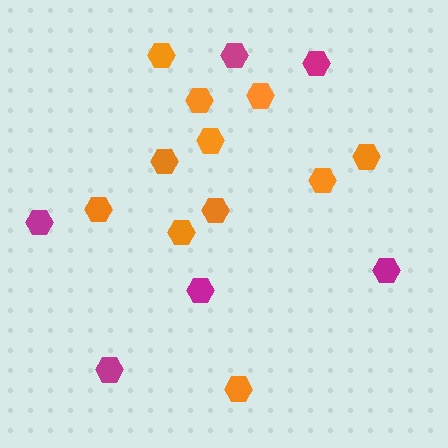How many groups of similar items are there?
There are 2 groups: one group of magenta hexagons (6) and one group of orange hexagons (11).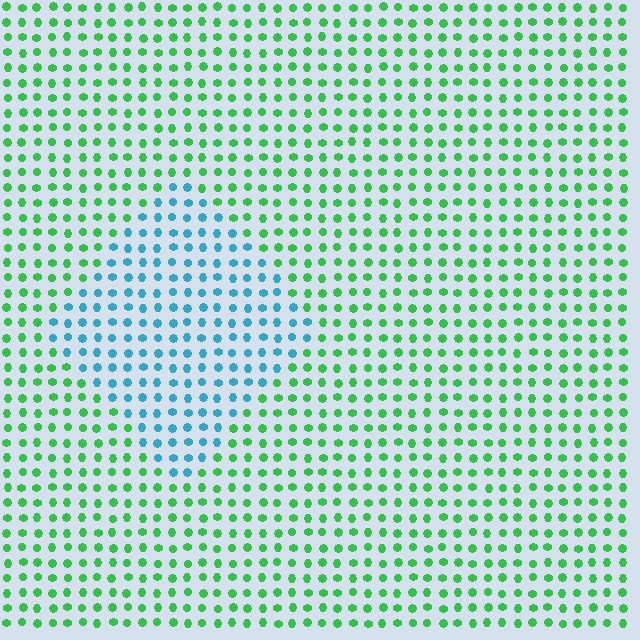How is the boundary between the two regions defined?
The boundary is defined purely by a slight shift in hue (about 62 degrees). Spacing, size, and orientation are identical on both sides.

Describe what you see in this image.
The image is filled with small green elements in a uniform arrangement. A diamond-shaped region is visible where the elements are tinted to a slightly different hue, forming a subtle color boundary.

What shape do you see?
I see a diamond.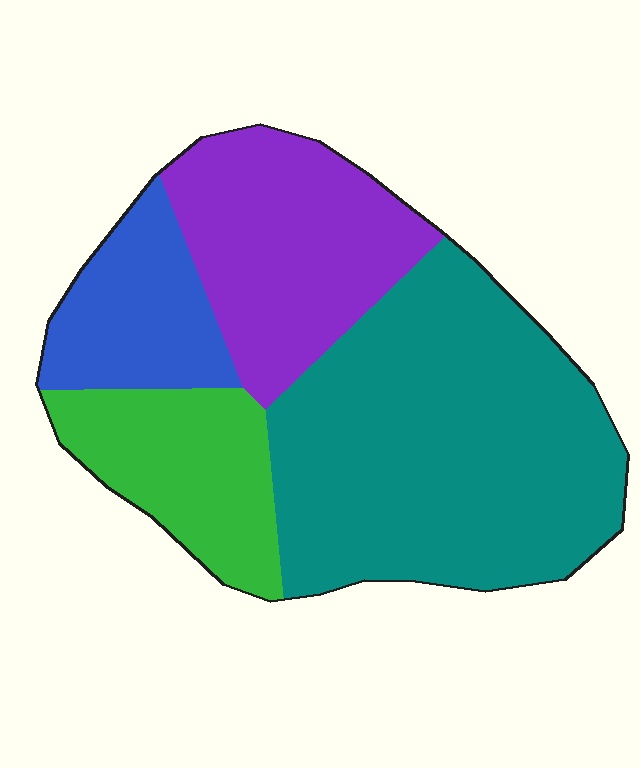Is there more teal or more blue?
Teal.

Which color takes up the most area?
Teal, at roughly 45%.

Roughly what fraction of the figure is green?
Green takes up about one sixth (1/6) of the figure.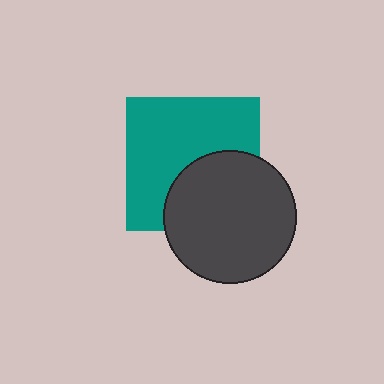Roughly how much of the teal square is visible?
About half of it is visible (roughly 62%).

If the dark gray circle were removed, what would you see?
You would see the complete teal square.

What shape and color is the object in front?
The object in front is a dark gray circle.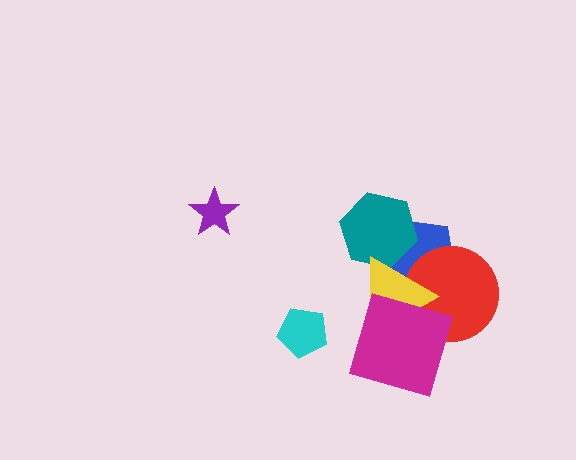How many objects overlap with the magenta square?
2 objects overlap with the magenta square.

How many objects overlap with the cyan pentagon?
0 objects overlap with the cyan pentagon.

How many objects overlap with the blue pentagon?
3 objects overlap with the blue pentagon.